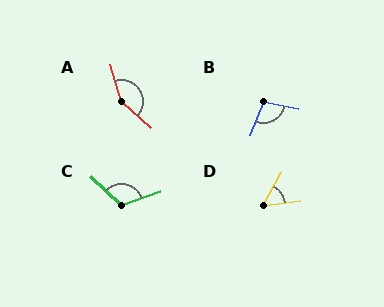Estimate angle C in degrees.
Approximately 118 degrees.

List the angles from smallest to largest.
D (53°), B (100°), C (118°), A (146°).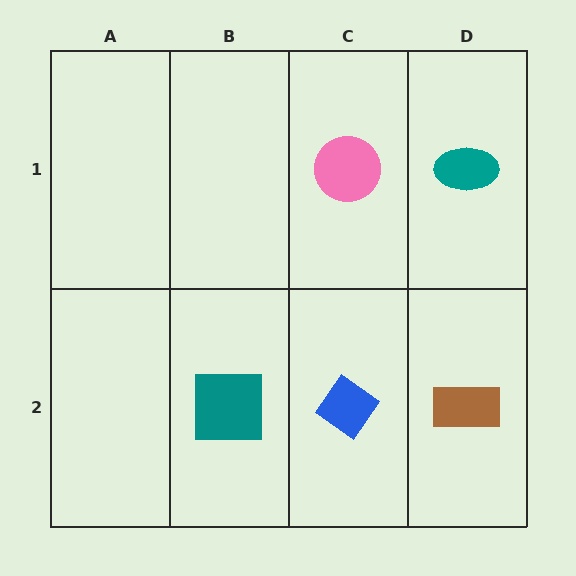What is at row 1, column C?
A pink circle.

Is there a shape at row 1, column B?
No, that cell is empty.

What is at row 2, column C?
A blue diamond.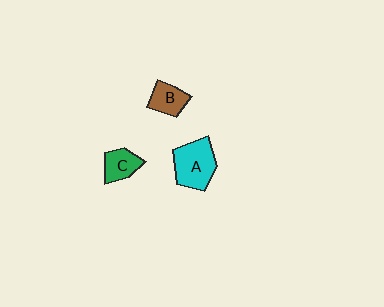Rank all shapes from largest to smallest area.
From largest to smallest: A (cyan), B (brown), C (green).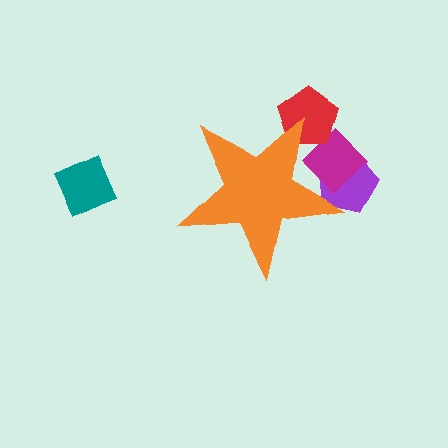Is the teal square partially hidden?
No, the teal square is fully visible.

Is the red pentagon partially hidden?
Yes, the red pentagon is partially hidden behind the orange star.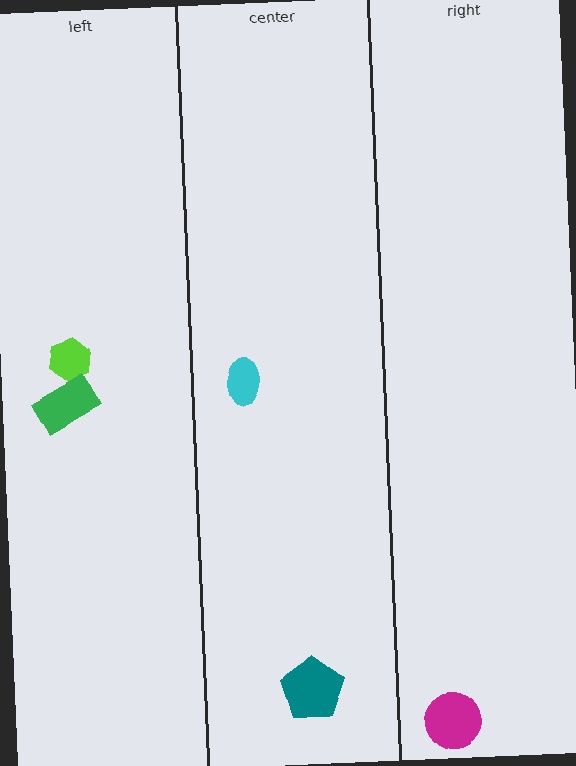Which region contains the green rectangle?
The left region.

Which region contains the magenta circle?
The right region.